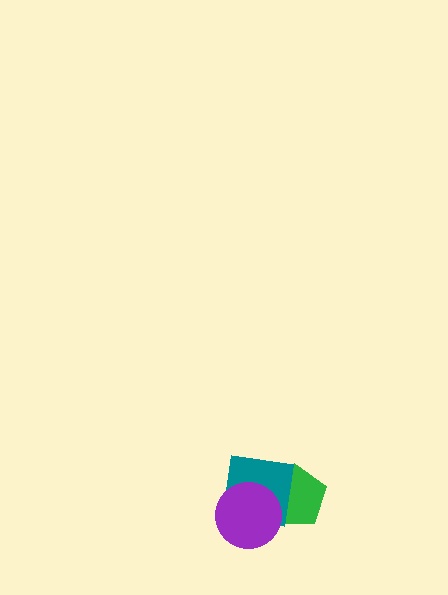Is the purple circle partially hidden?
No, no other shape covers it.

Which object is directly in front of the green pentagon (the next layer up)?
The teal square is directly in front of the green pentagon.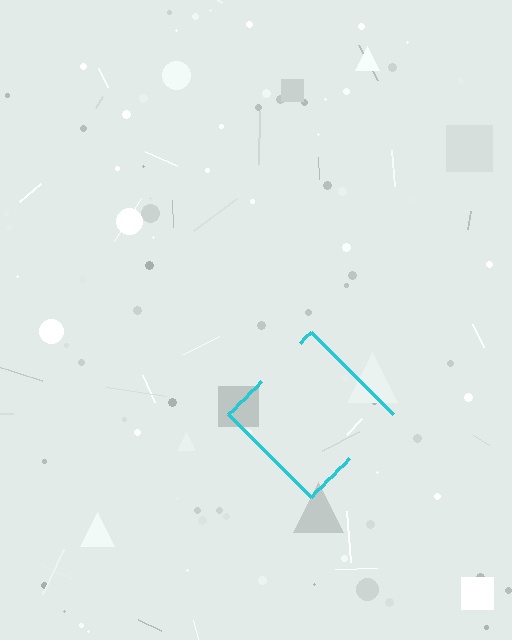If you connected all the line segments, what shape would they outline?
They would outline a diamond.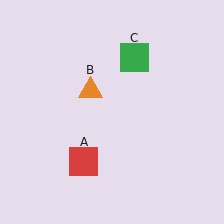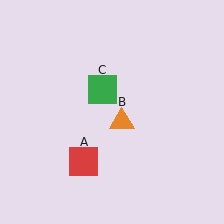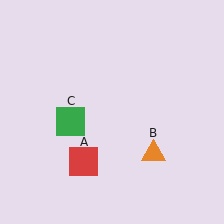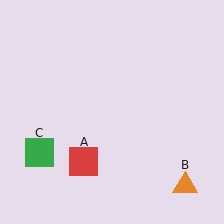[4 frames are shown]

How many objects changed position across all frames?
2 objects changed position: orange triangle (object B), green square (object C).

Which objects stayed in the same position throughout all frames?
Red square (object A) remained stationary.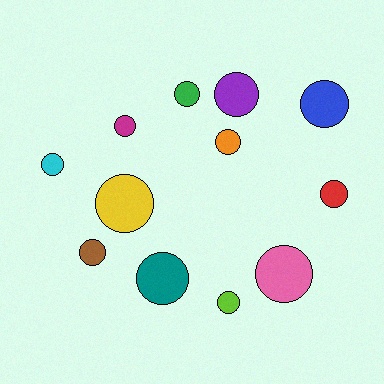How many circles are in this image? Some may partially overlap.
There are 12 circles.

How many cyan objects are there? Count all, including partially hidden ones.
There is 1 cyan object.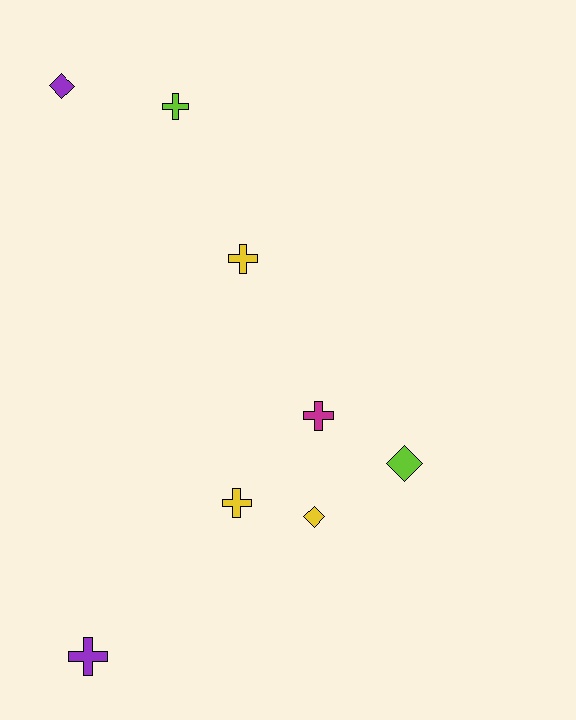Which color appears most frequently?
Yellow, with 3 objects.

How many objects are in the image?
There are 8 objects.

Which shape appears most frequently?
Cross, with 5 objects.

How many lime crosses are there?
There is 1 lime cross.